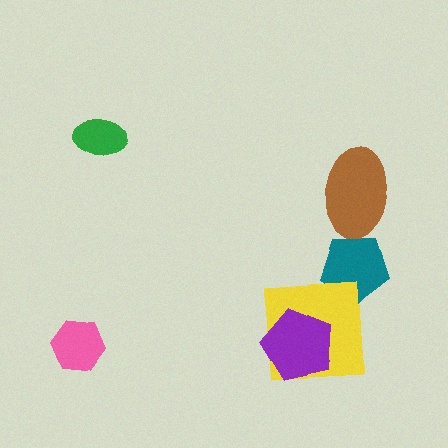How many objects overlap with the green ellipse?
0 objects overlap with the green ellipse.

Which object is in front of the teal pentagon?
The yellow square is in front of the teal pentagon.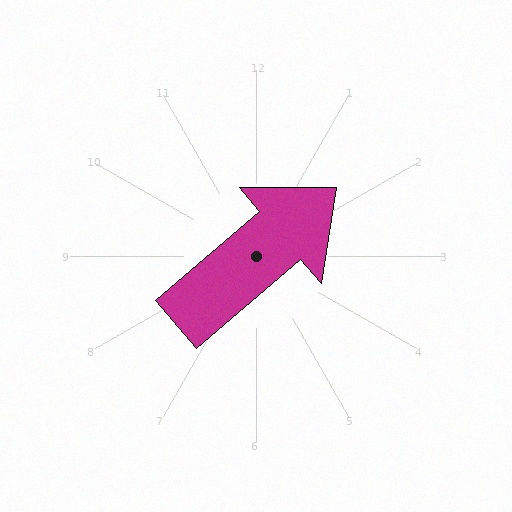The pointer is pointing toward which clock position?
Roughly 2 o'clock.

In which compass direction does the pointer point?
Northeast.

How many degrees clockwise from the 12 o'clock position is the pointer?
Approximately 50 degrees.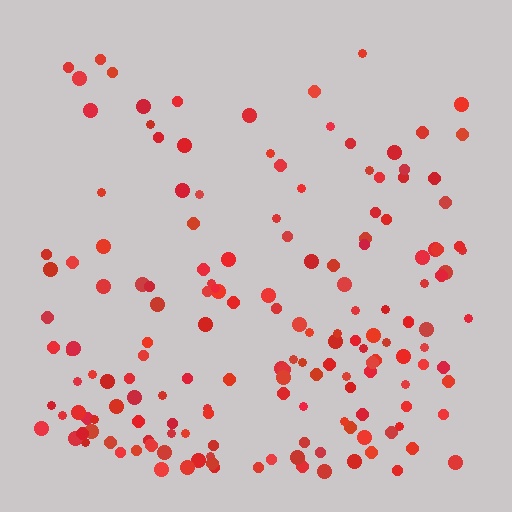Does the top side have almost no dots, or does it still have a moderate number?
Still a moderate number, just noticeably fewer than the bottom.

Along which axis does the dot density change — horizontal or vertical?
Vertical.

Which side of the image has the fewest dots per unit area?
The top.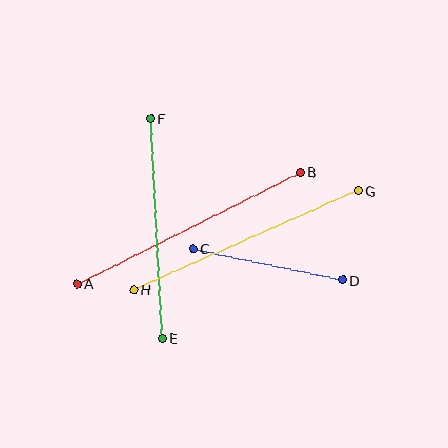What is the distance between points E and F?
The distance is approximately 220 pixels.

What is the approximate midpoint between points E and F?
The midpoint is at approximately (156, 228) pixels.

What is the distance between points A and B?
The distance is approximately 250 pixels.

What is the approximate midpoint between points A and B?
The midpoint is at approximately (188, 228) pixels.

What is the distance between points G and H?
The distance is approximately 245 pixels.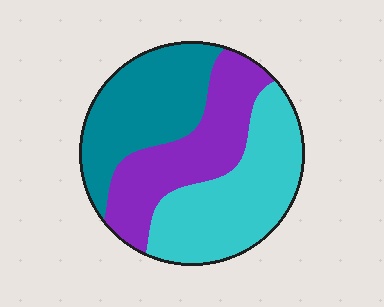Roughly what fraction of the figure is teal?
Teal takes up about one third (1/3) of the figure.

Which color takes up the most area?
Cyan, at roughly 35%.